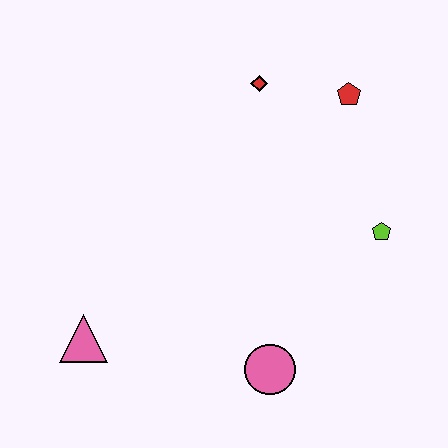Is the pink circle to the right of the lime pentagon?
No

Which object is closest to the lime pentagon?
The red pentagon is closest to the lime pentagon.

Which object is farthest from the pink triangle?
The red pentagon is farthest from the pink triangle.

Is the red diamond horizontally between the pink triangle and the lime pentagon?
Yes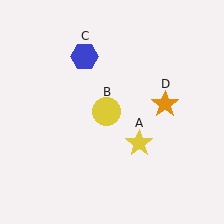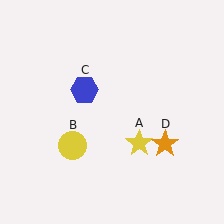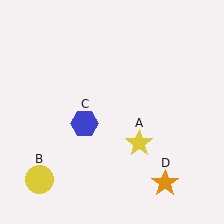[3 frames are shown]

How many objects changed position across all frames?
3 objects changed position: yellow circle (object B), blue hexagon (object C), orange star (object D).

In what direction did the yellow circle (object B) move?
The yellow circle (object B) moved down and to the left.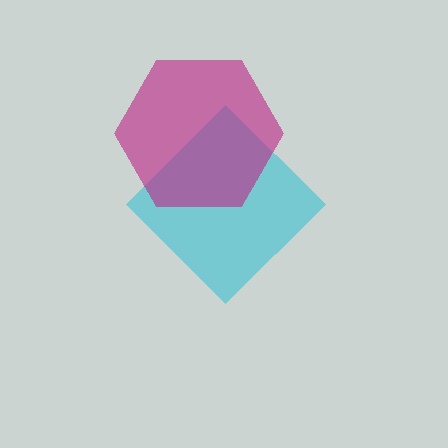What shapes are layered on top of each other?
The layered shapes are: a cyan diamond, a magenta hexagon.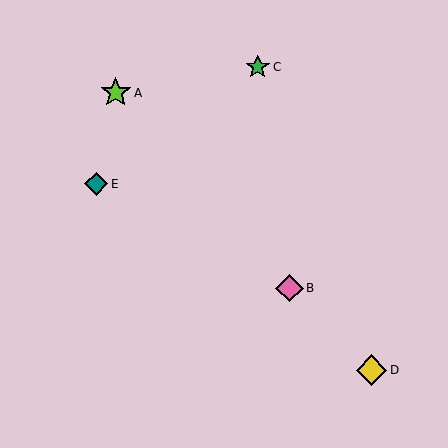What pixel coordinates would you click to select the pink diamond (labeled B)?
Click at (290, 288) to select the pink diamond B.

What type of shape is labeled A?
Shape A is a lime star.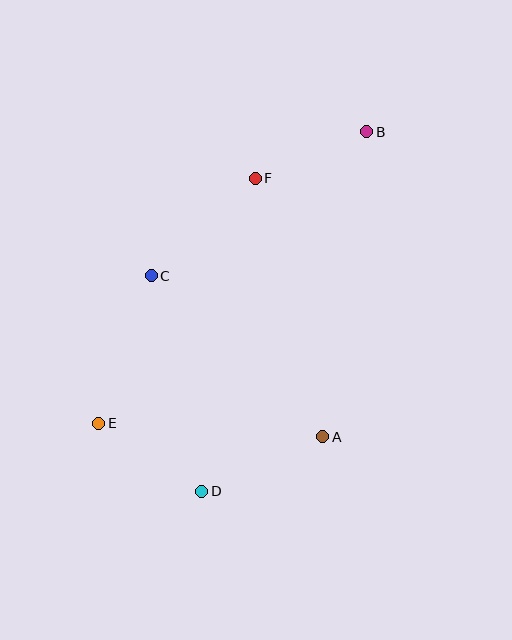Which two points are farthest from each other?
Points B and E are farthest from each other.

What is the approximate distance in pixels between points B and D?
The distance between B and D is approximately 396 pixels.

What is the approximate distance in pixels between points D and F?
The distance between D and F is approximately 318 pixels.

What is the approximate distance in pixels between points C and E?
The distance between C and E is approximately 156 pixels.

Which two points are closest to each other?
Points B and F are closest to each other.